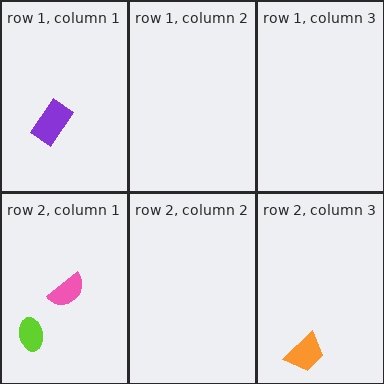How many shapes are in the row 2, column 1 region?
2.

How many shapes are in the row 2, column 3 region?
1.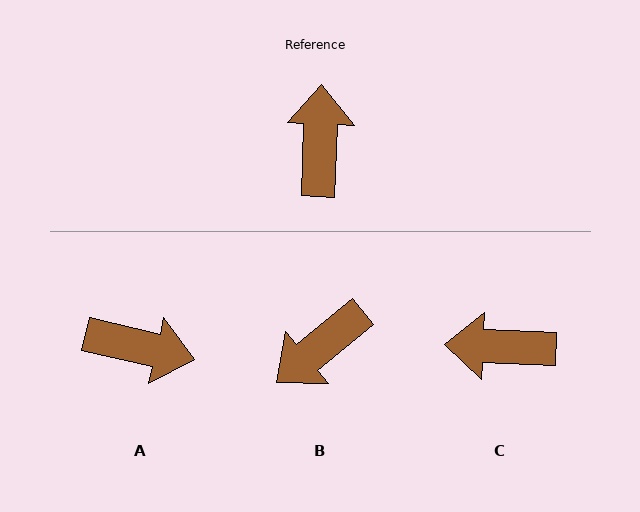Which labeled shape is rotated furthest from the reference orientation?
B, about 132 degrees away.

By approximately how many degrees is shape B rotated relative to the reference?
Approximately 132 degrees counter-clockwise.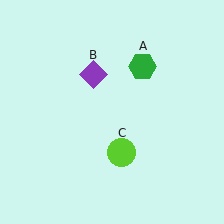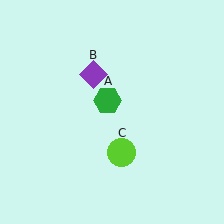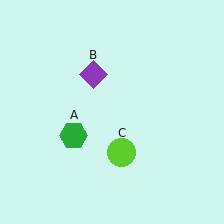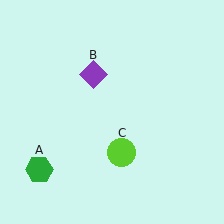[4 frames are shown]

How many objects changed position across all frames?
1 object changed position: green hexagon (object A).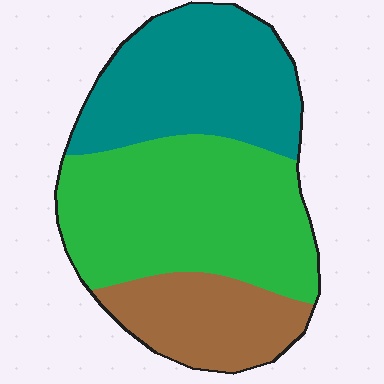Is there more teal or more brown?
Teal.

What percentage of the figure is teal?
Teal covers around 35% of the figure.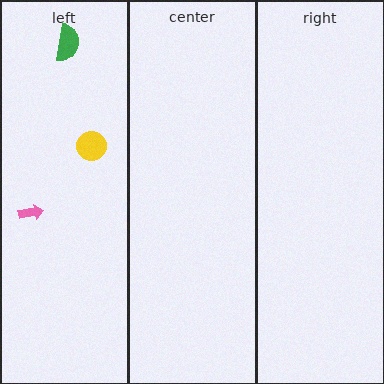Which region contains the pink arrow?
The left region.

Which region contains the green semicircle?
The left region.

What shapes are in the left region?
The green semicircle, the yellow circle, the pink arrow.